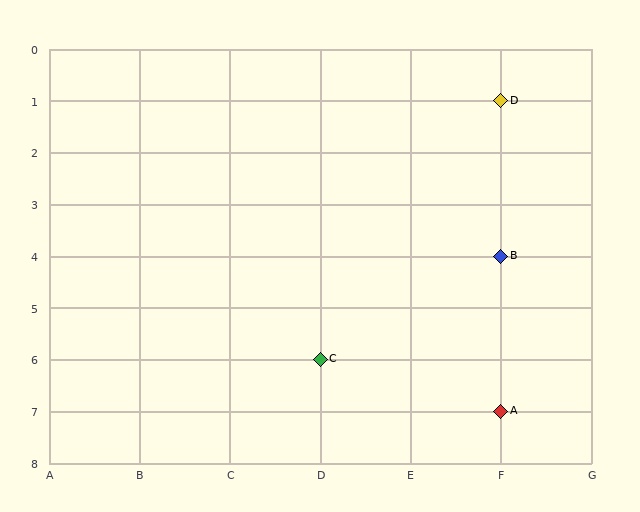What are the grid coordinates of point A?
Point A is at grid coordinates (F, 7).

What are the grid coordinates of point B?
Point B is at grid coordinates (F, 4).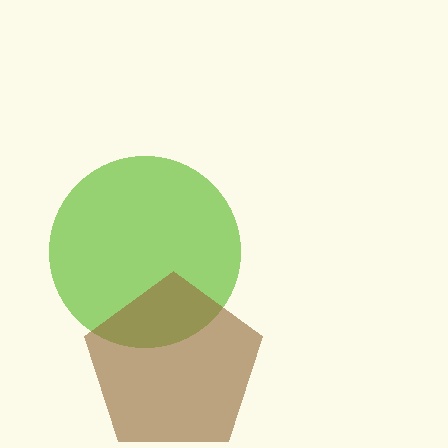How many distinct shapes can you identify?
There are 2 distinct shapes: a lime circle, a brown pentagon.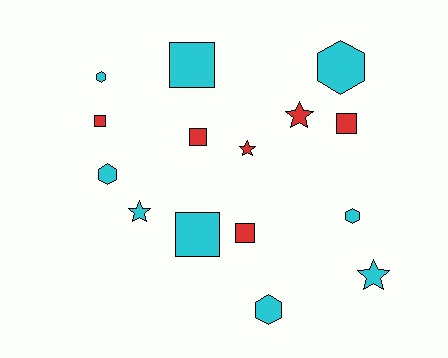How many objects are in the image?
There are 15 objects.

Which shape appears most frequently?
Square, with 6 objects.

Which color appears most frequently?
Cyan, with 9 objects.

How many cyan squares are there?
There are 2 cyan squares.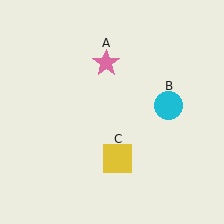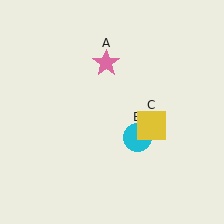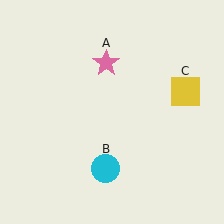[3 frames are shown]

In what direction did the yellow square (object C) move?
The yellow square (object C) moved up and to the right.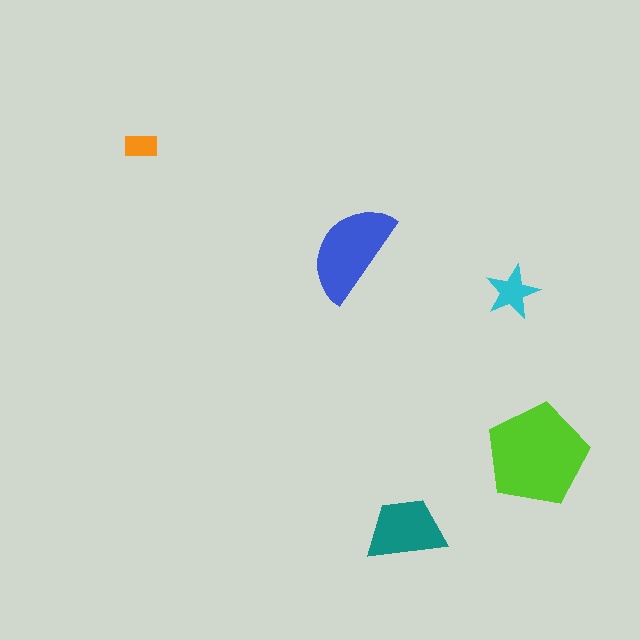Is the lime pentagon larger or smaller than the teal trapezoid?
Larger.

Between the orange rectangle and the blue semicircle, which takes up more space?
The blue semicircle.